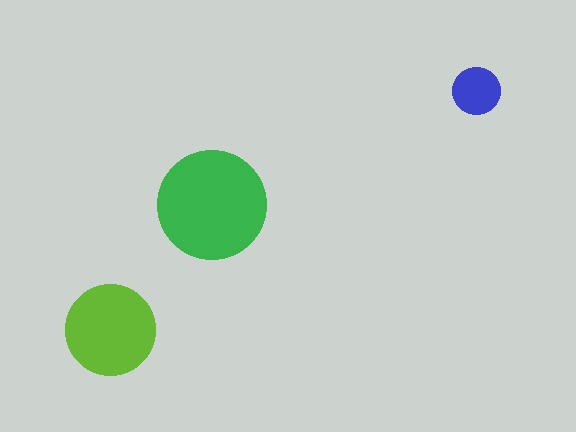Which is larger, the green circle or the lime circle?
The green one.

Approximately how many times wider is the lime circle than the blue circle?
About 2 times wider.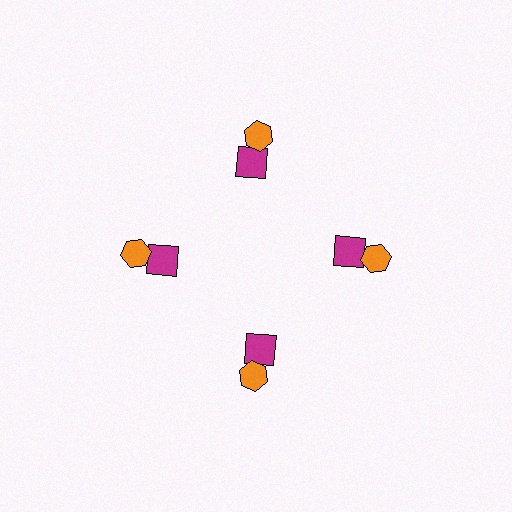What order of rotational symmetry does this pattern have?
This pattern has 4-fold rotational symmetry.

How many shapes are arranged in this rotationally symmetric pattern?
There are 8 shapes, arranged in 4 groups of 2.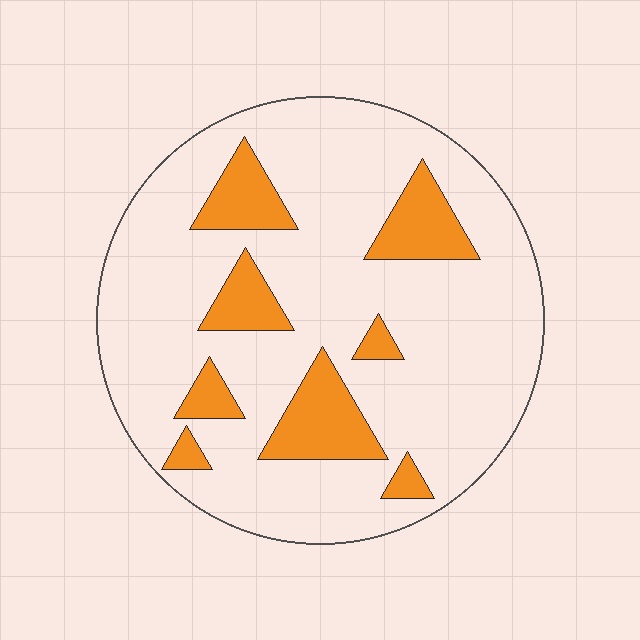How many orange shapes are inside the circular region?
8.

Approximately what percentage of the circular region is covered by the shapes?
Approximately 20%.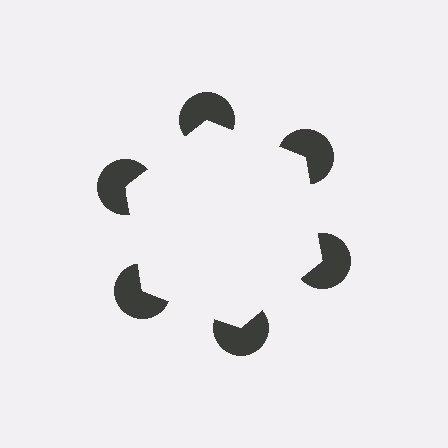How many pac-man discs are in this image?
There are 6 — one at each vertex of the illusory hexagon.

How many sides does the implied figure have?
6 sides.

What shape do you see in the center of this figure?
An illusory hexagon — its edges are inferred from the aligned wedge cuts in the pac-man discs, not physically drawn.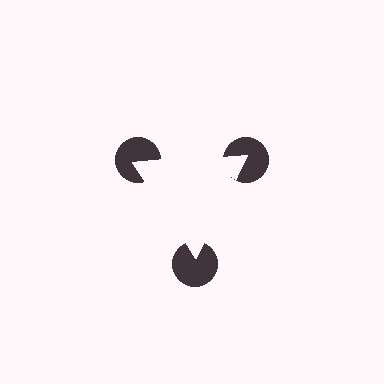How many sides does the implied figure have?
3 sides.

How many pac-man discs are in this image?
There are 3 — one at each vertex of the illusory triangle.